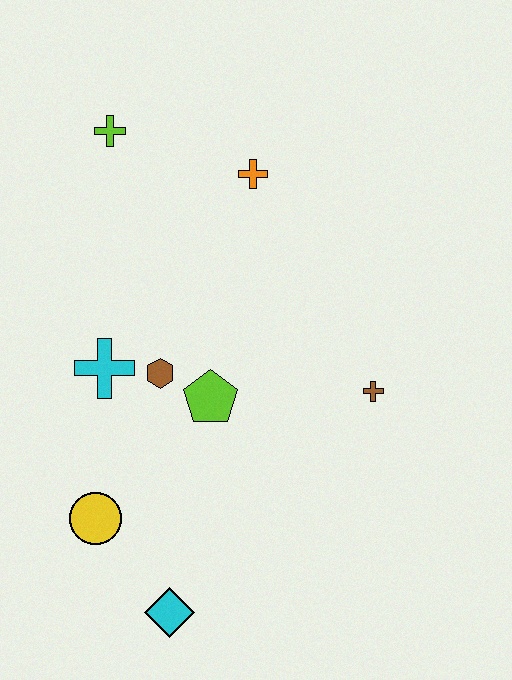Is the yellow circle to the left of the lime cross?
Yes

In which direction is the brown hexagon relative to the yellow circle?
The brown hexagon is above the yellow circle.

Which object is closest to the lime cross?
The orange cross is closest to the lime cross.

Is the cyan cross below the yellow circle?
No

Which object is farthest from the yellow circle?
The lime cross is farthest from the yellow circle.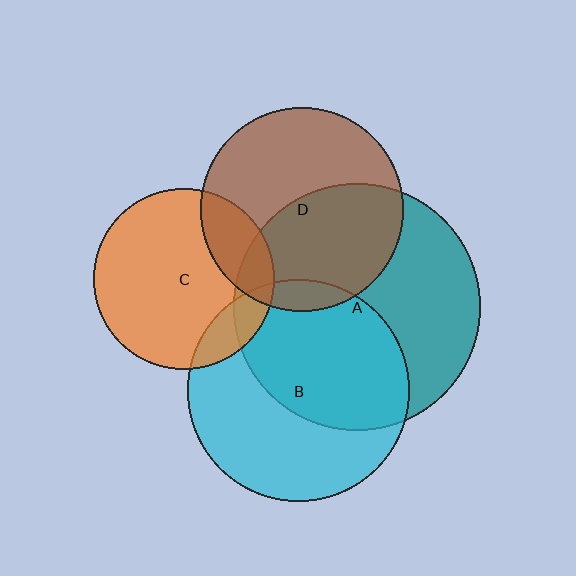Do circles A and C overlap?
Yes.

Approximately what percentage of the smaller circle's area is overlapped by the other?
Approximately 10%.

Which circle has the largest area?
Circle A (teal).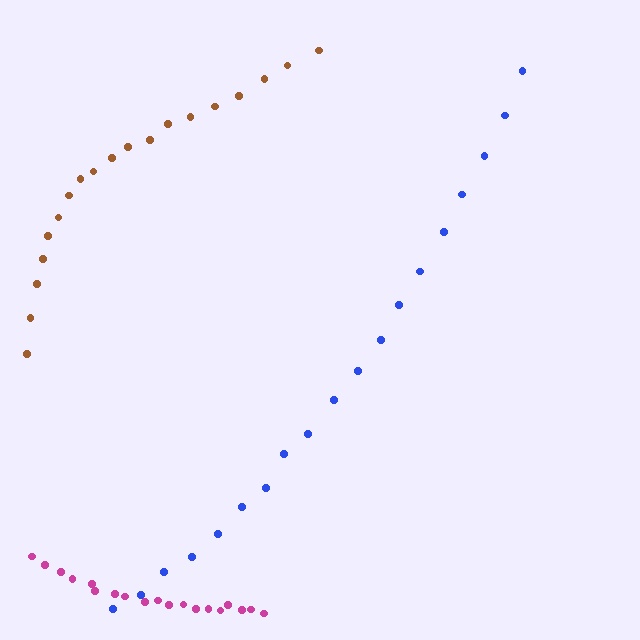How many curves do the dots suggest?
There are 3 distinct paths.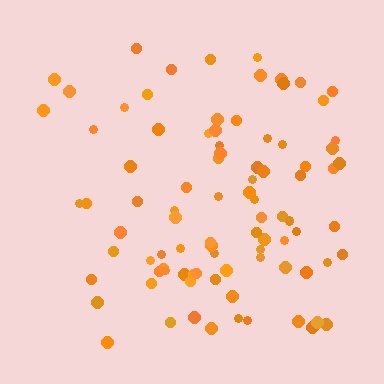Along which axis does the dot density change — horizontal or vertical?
Horizontal.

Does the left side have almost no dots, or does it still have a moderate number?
Still a moderate number, just noticeably fewer than the right.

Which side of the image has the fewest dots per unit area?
The left.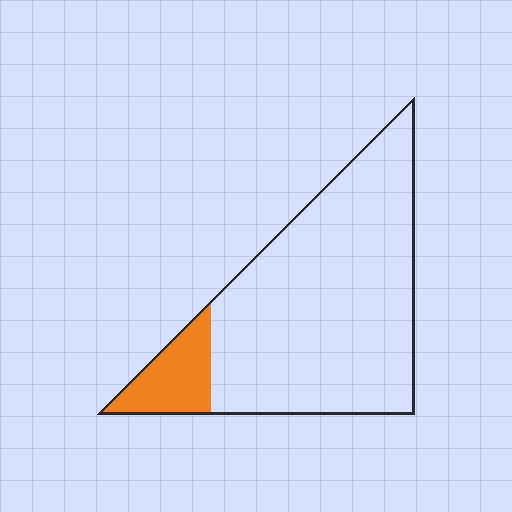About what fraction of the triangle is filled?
About one eighth (1/8).